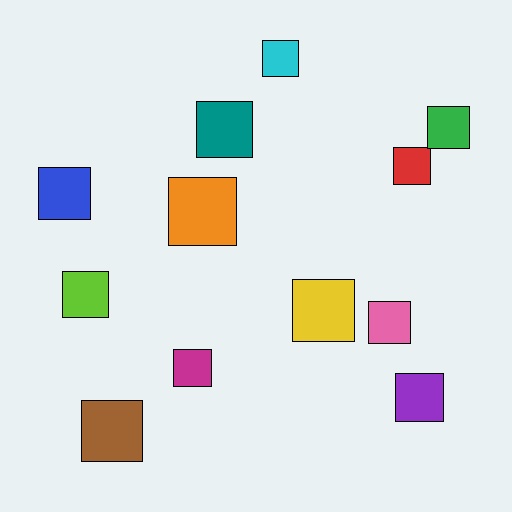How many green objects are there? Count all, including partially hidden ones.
There is 1 green object.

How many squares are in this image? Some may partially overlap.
There are 12 squares.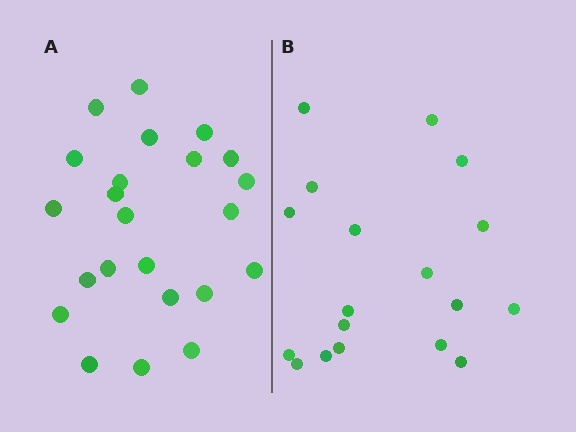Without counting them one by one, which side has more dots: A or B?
Region A (the left region) has more dots.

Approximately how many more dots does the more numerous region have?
Region A has about 5 more dots than region B.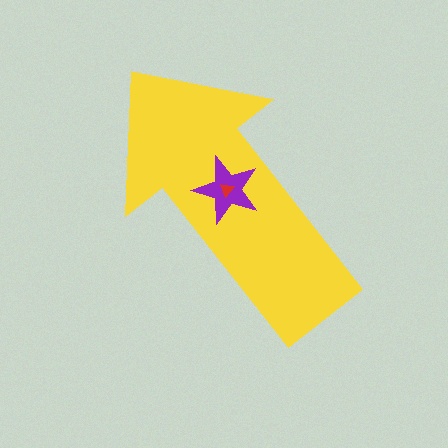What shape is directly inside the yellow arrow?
The purple star.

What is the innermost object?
The red triangle.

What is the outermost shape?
The yellow arrow.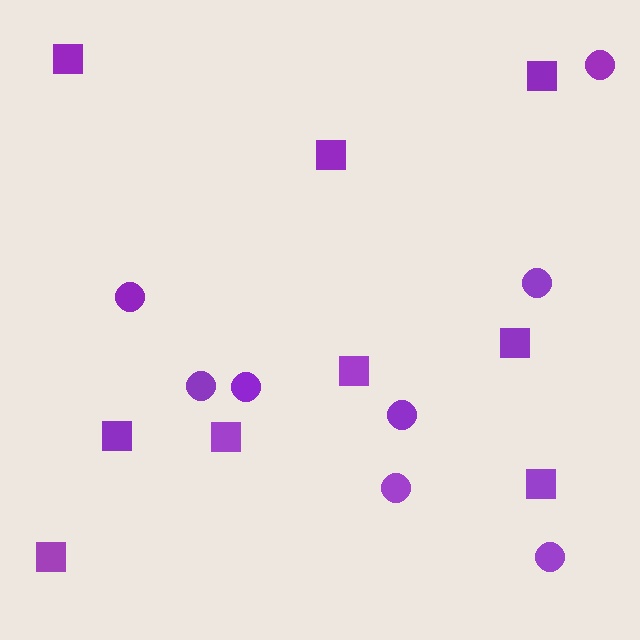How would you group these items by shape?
There are 2 groups: one group of squares (9) and one group of circles (8).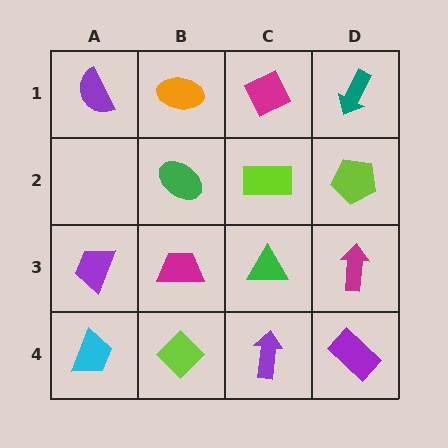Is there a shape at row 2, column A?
No, that cell is empty.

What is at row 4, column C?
A purple arrow.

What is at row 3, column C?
A green triangle.